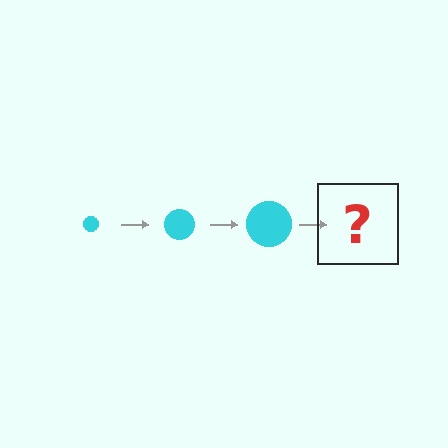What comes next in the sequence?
The next element should be a cyan circle, larger than the previous one.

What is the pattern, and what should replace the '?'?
The pattern is that the circle gets progressively larger each step. The '?' should be a cyan circle, larger than the previous one.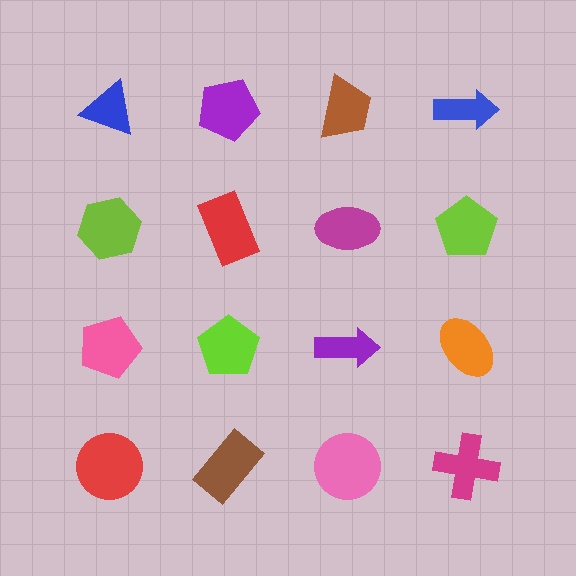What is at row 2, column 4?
A lime pentagon.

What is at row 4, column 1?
A red circle.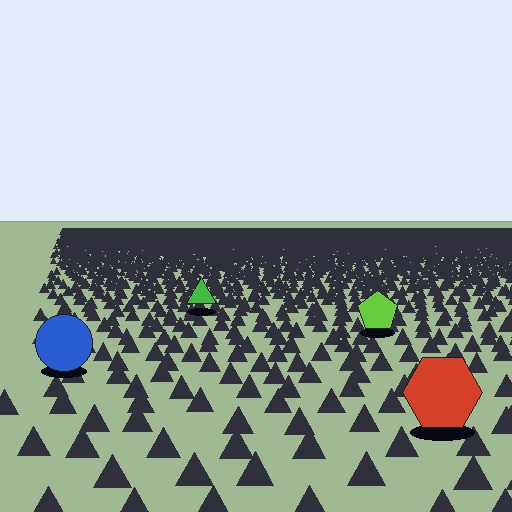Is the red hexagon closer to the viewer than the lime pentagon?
Yes. The red hexagon is closer — you can tell from the texture gradient: the ground texture is coarser near it.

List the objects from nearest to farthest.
From nearest to farthest: the red hexagon, the blue circle, the lime pentagon, the green triangle.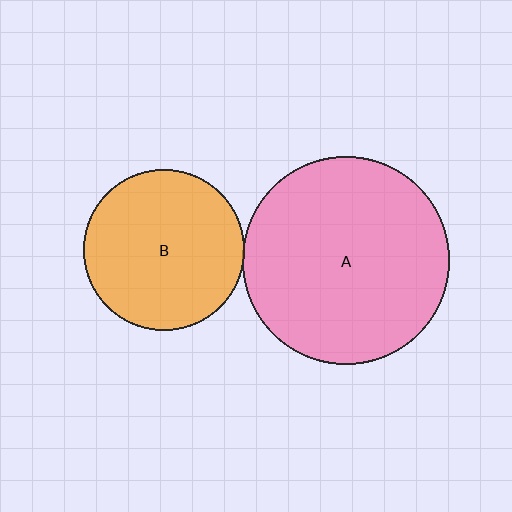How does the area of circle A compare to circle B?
Approximately 1.7 times.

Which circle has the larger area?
Circle A (pink).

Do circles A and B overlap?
Yes.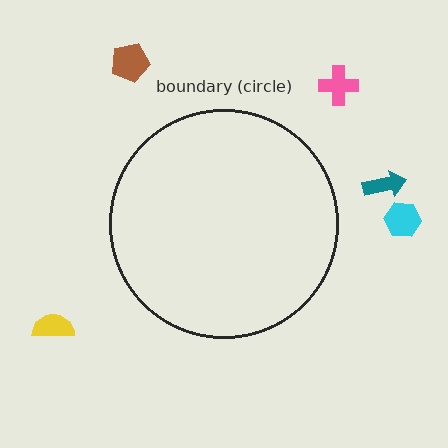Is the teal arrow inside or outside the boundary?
Outside.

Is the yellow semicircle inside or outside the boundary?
Outside.